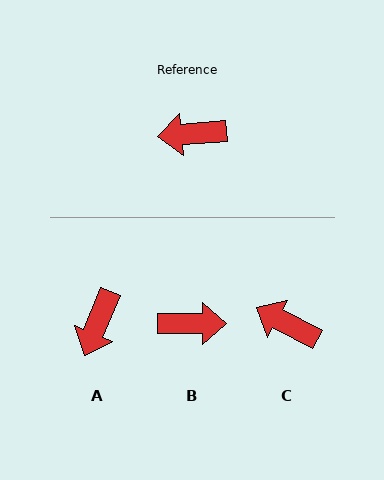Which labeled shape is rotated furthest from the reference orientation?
B, about 175 degrees away.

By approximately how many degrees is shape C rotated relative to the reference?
Approximately 33 degrees clockwise.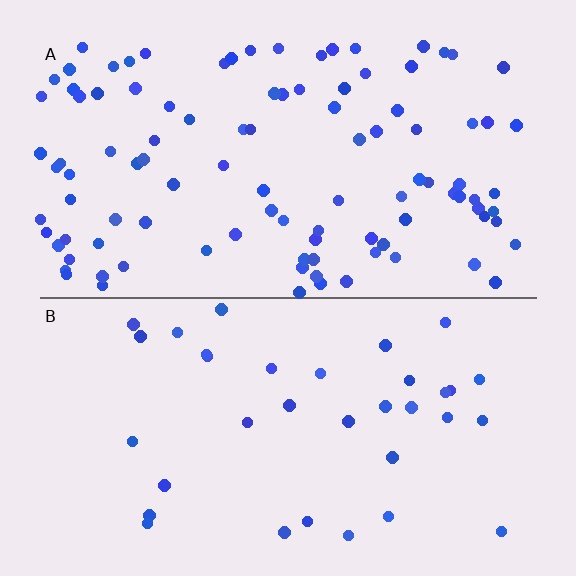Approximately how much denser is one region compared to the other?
Approximately 3.0× — region A over region B.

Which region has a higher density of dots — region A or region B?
A (the top).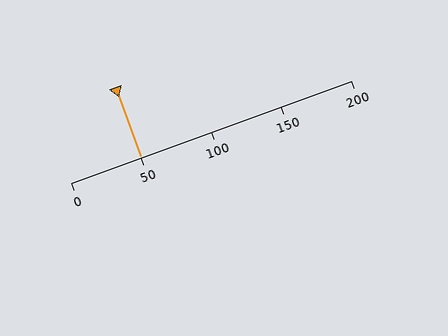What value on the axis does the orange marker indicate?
The marker indicates approximately 50.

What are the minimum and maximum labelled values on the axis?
The axis runs from 0 to 200.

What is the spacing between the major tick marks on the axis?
The major ticks are spaced 50 apart.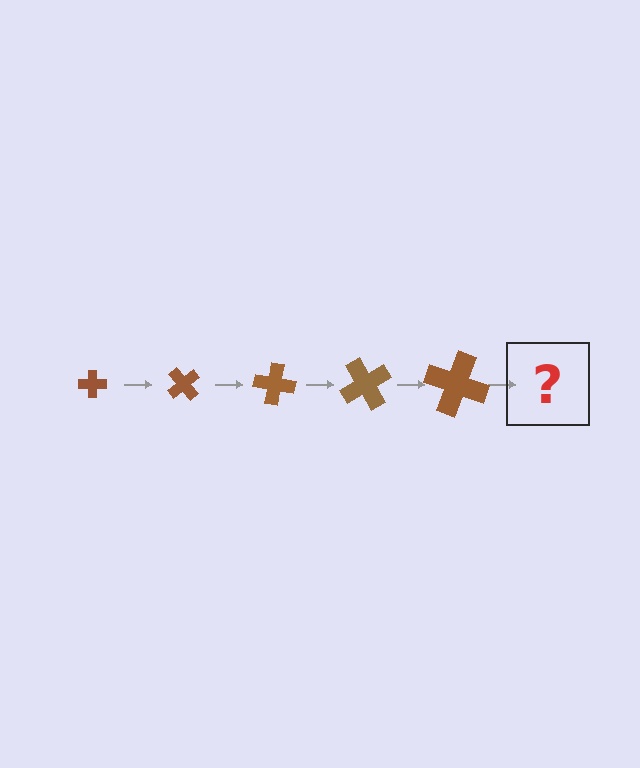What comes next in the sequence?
The next element should be a cross, larger than the previous one and rotated 250 degrees from the start.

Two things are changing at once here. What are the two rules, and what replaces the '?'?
The two rules are that the cross grows larger each step and it rotates 50 degrees each step. The '?' should be a cross, larger than the previous one and rotated 250 degrees from the start.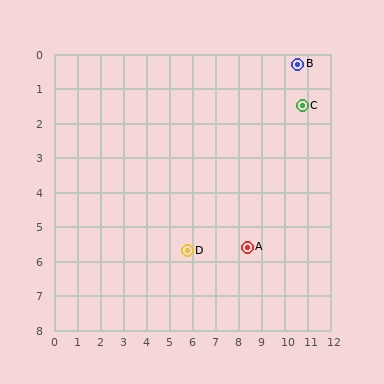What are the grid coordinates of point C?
Point C is at approximately (10.8, 1.5).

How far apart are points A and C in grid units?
Points A and C are about 4.8 grid units apart.